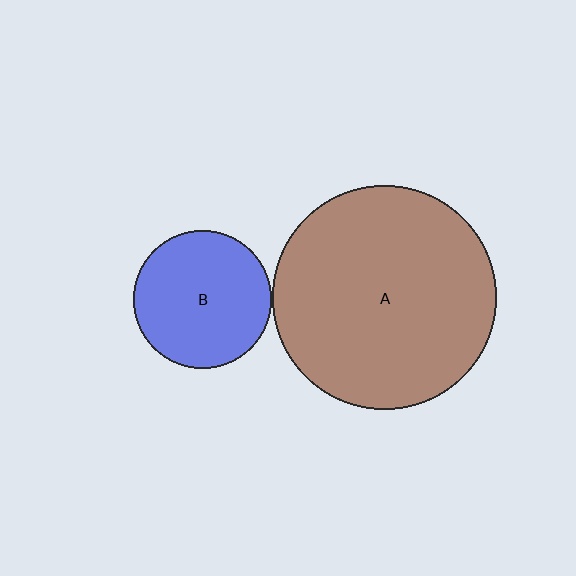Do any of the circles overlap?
No, none of the circles overlap.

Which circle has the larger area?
Circle A (brown).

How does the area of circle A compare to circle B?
Approximately 2.6 times.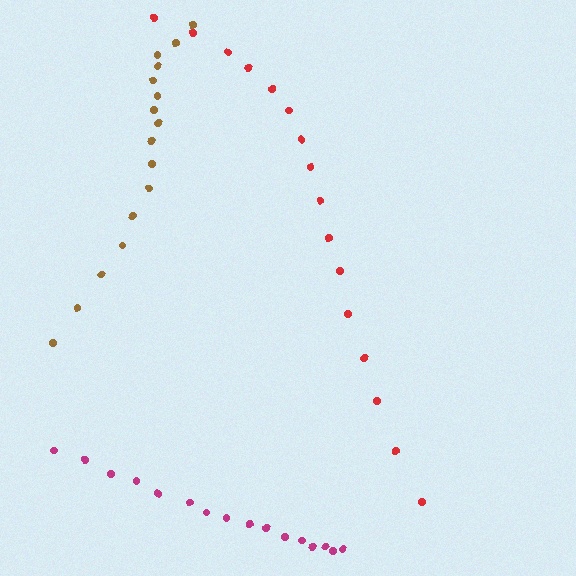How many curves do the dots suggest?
There are 3 distinct paths.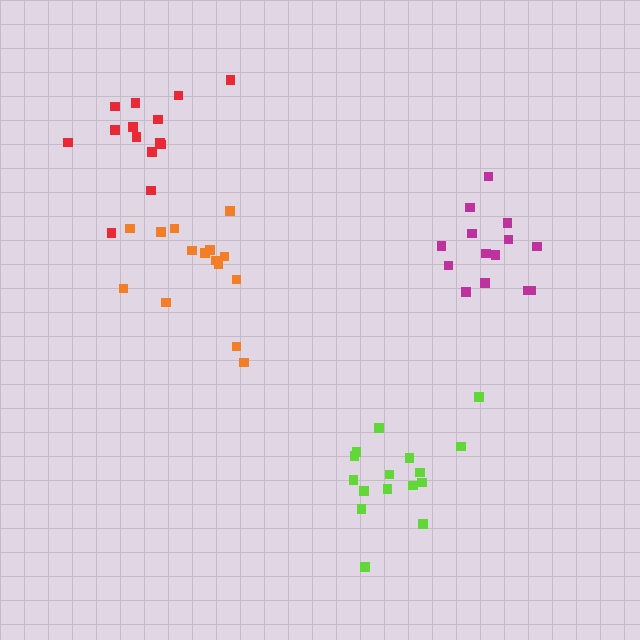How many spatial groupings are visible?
There are 4 spatial groupings.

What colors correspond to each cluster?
The clusters are colored: lime, orange, magenta, red.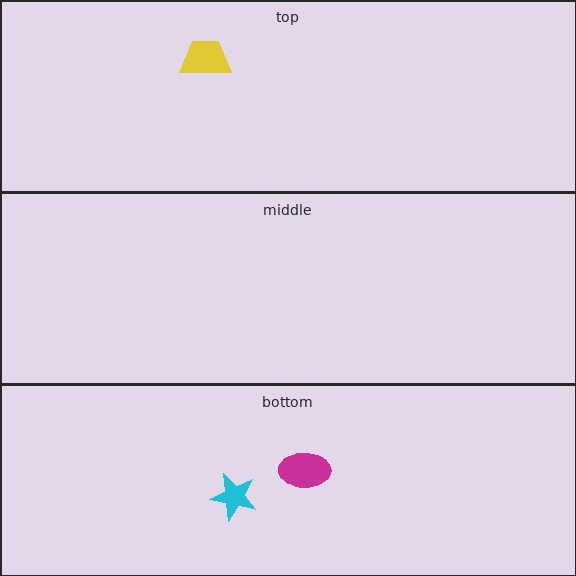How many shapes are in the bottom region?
2.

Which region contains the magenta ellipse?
The bottom region.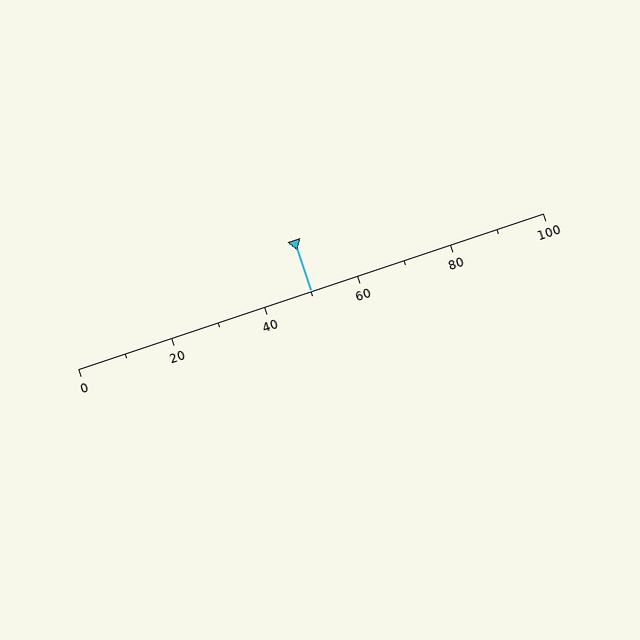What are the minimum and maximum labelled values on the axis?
The axis runs from 0 to 100.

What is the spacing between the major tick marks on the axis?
The major ticks are spaced 20 apart.